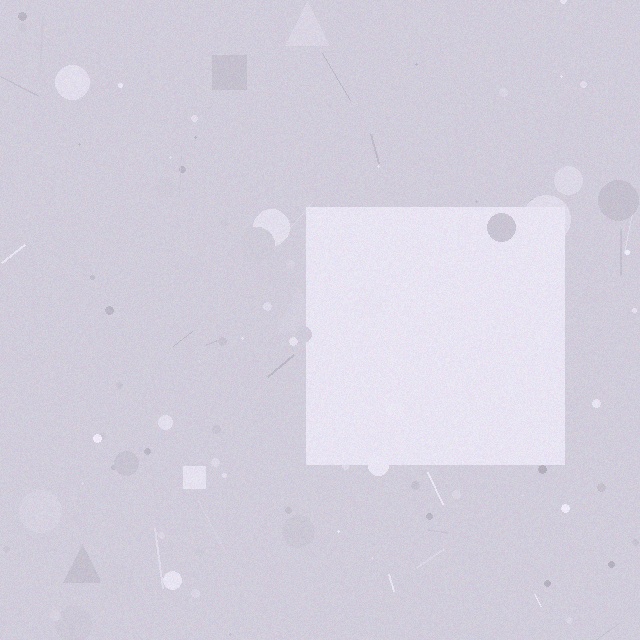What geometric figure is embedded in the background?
A square is embedded in the background.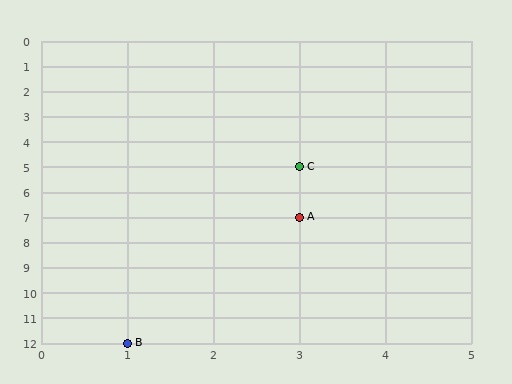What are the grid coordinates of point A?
Point A is at grid coordinates (3, 7).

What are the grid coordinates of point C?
Point C is at grid coordinates (3, 5).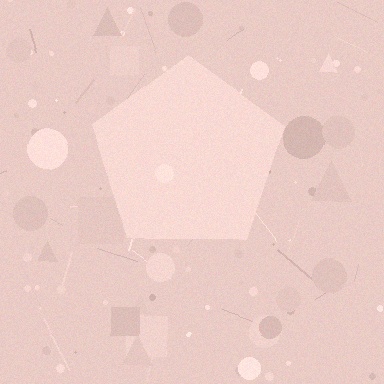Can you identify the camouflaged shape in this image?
The camouflaged shape is a pentagon.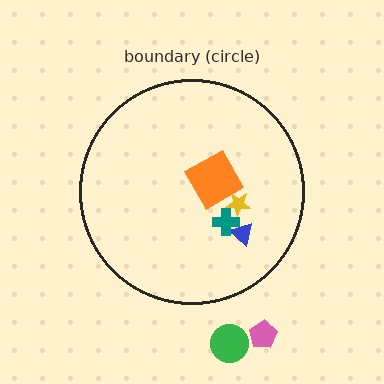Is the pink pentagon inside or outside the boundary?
Outside.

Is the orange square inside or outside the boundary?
Inside.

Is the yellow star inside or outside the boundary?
Inside.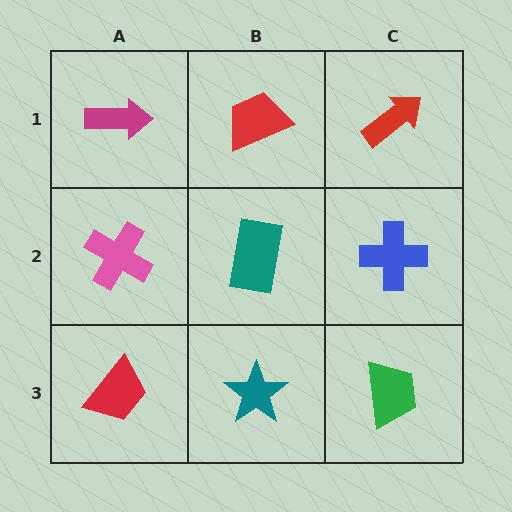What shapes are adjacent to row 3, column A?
A pink cross (row 2, column A), a teal star (row 3, column B).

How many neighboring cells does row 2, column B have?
4.